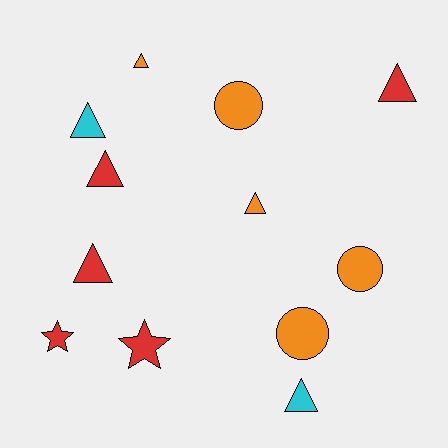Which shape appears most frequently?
Triangle, with 7 objects.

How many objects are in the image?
There are 12 objects.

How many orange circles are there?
There are 3 orange circles.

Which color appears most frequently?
Orange, with 5 objects.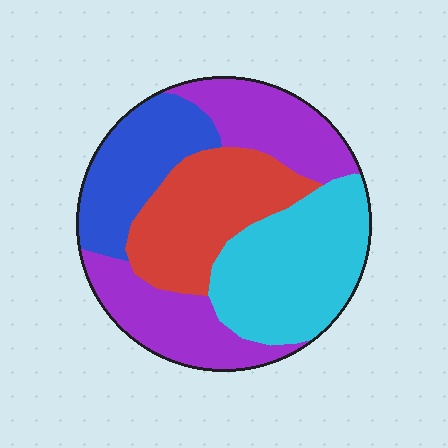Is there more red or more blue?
Red.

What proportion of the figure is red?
Red covers about 25% of the figure.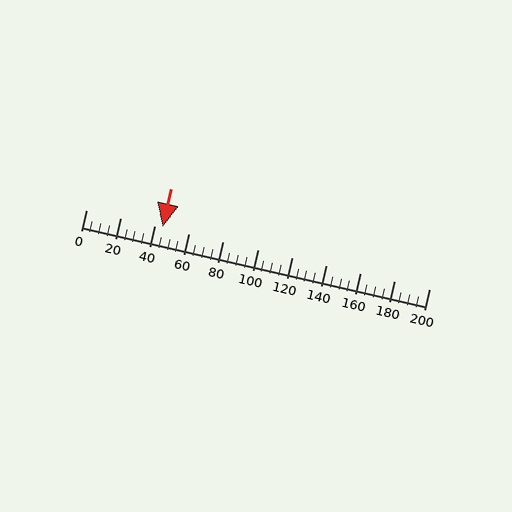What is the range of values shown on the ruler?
The ruler shows values from 0 to 200.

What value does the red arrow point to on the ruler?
The red arrow points to approximately 45.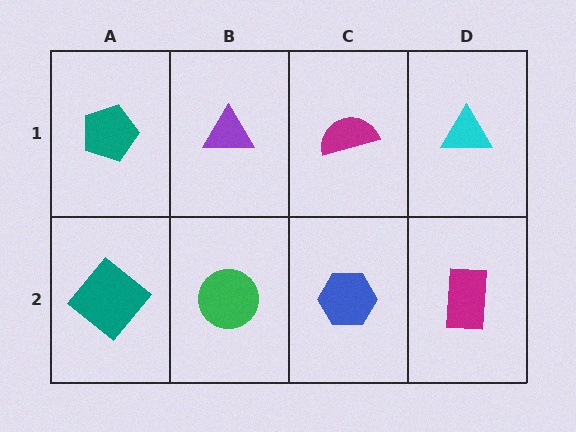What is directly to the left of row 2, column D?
A blue hexagon.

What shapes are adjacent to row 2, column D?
A cyan triangle (row 1, column D), a blue hexagon (row 2, column C).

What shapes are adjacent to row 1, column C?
A blue hexagon (row 2, column C), a purple triangle (row 1, column B), a cyan triangle (row 1, column D).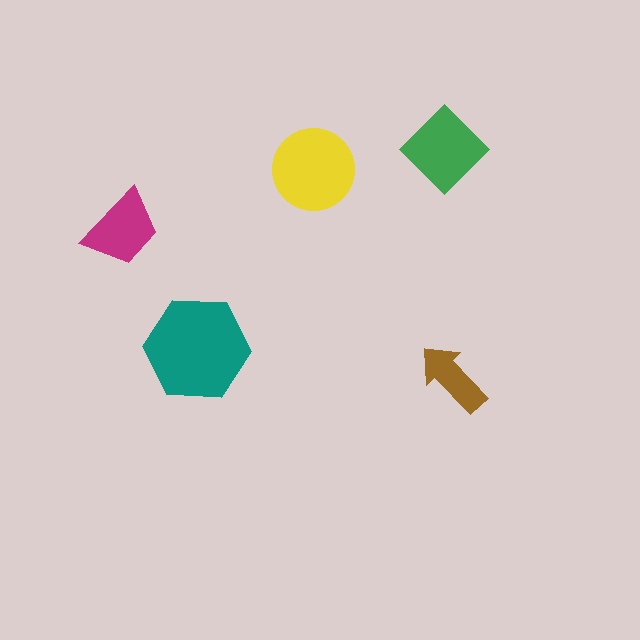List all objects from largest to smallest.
The teal hexagon, the yellow circle, the green diamond, the magenta trapezoid, the brown arrow.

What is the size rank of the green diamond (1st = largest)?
3rd.